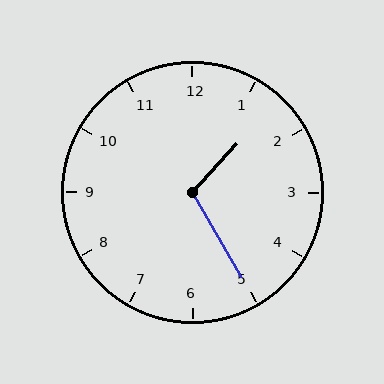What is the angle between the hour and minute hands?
Approximately 108 degrees.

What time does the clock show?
1:25.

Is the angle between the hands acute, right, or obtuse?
It is obtuse.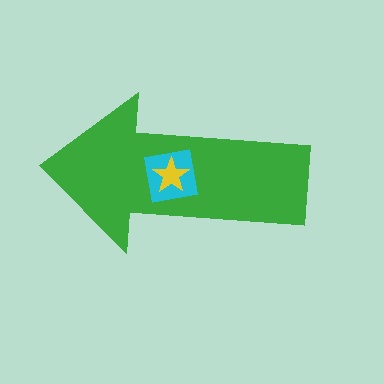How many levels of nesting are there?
3.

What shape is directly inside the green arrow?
The cyan square.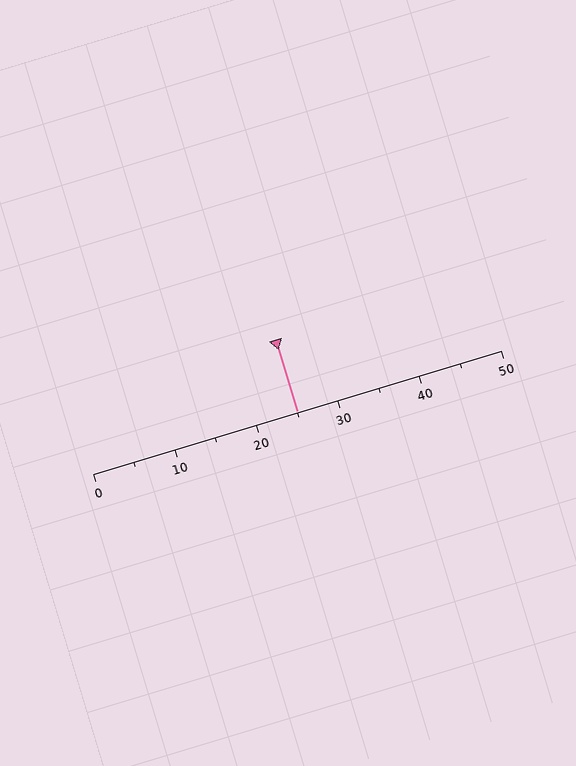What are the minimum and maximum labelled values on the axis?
The axis runs from 0 to 50.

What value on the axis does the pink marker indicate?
The marker indicates approximately 25.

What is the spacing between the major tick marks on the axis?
The major ticks are spaced 10 apart.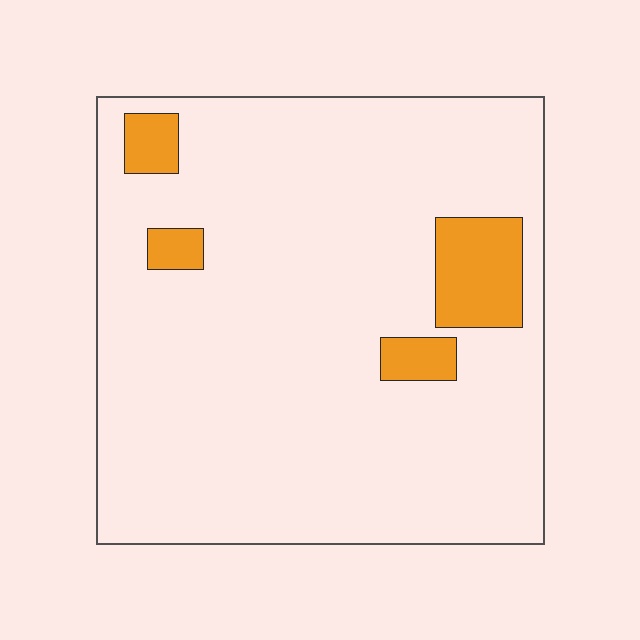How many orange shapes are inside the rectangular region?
4.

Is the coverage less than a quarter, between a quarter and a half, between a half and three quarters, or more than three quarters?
Less than a quarter.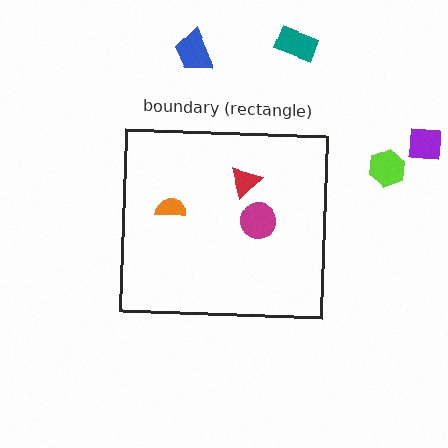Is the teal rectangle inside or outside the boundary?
Outside.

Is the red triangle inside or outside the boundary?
Inside.